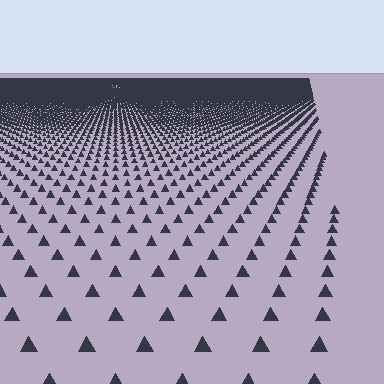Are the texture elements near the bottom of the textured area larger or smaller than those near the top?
Larger. Near the bottom, elements are closer to the viewer and appear at a bigger on-screen size.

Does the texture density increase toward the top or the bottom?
Density increases toward the top.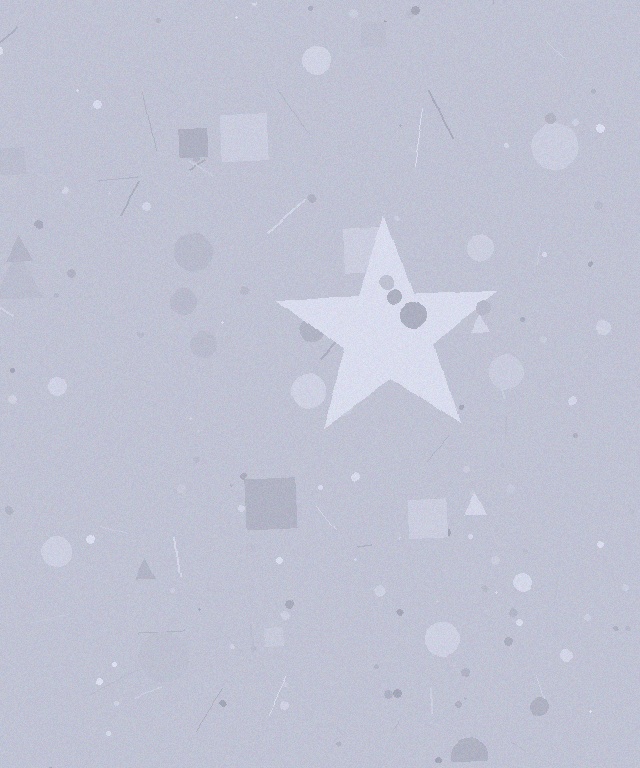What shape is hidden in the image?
A star is hidden in the image.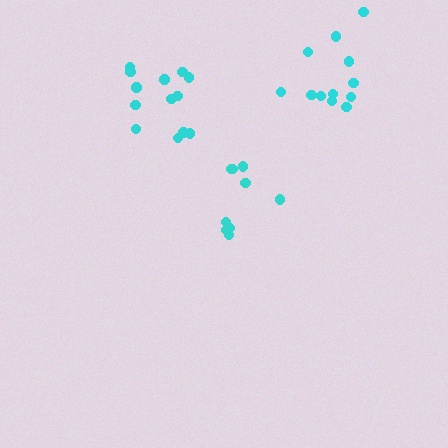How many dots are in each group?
Group 1: 9 dots, Group 2: 12 dots, Group 3: 13 dots (34 total).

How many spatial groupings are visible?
There are 3 spatial groupings.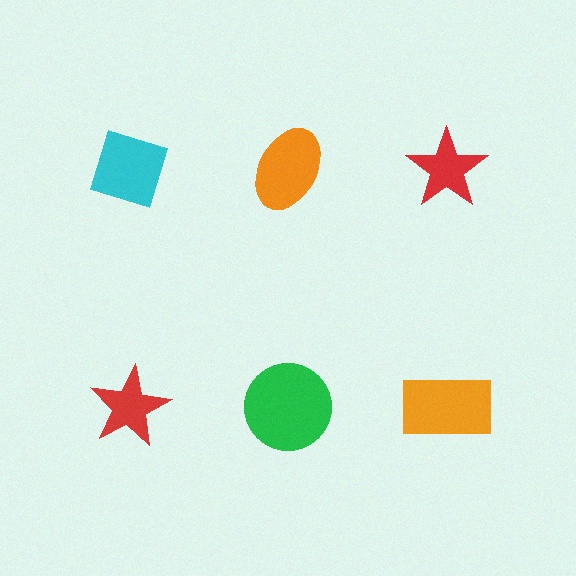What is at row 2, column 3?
An orange rectangle.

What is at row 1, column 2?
An orange ellipse.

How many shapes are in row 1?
3 shapes.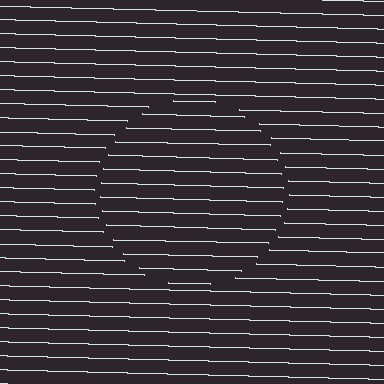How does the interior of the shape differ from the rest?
The interior of the shape contains the same grating, shifted by half a period — the contour is defined by the phase discontinuity where line-ends from the inner and outer gratings abut.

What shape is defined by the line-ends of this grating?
An illusory circle. The interior of the shape contains the same grating, shifted by half a period — the contour is defined by the phase discontinuity where line-ends from the inner and outer gratings abut.